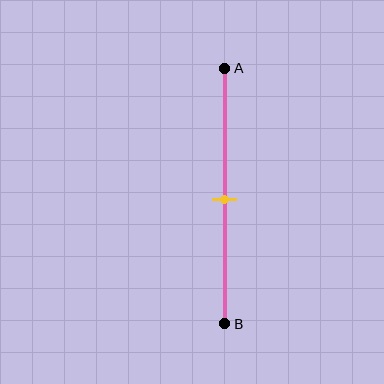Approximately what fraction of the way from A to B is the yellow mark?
The yellow mark is approximately 50% of the way from A to B.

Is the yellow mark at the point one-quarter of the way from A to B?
No, the mark is at about 50% from A, not at the 25% one-quarter point.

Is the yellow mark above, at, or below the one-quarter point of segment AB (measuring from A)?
The yellow mark is below the one-quarter point of segment AB.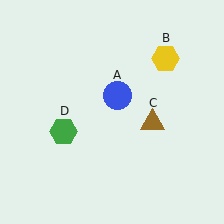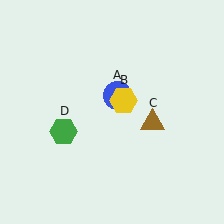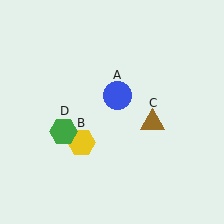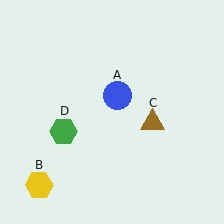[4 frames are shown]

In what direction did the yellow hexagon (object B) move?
The yellow hexagon (object B) moved down and to the left.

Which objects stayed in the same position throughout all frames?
Blue circle (object A) and brown triangle (object C) and green hexagon (object D) remained stationary.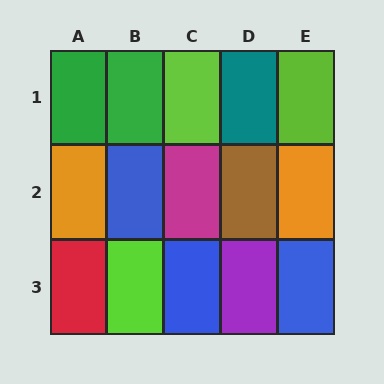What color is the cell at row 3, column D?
Purple.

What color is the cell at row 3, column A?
Red.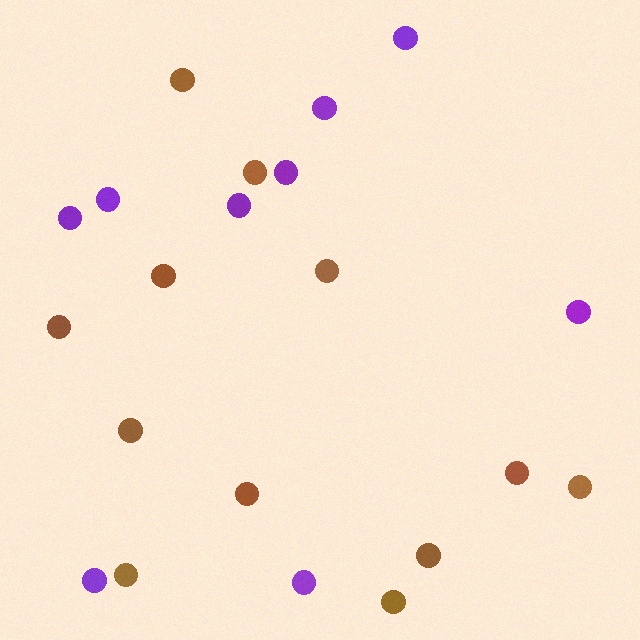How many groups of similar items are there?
There are 2 groups: one group of purple circles (9) and one group of brown circles (12).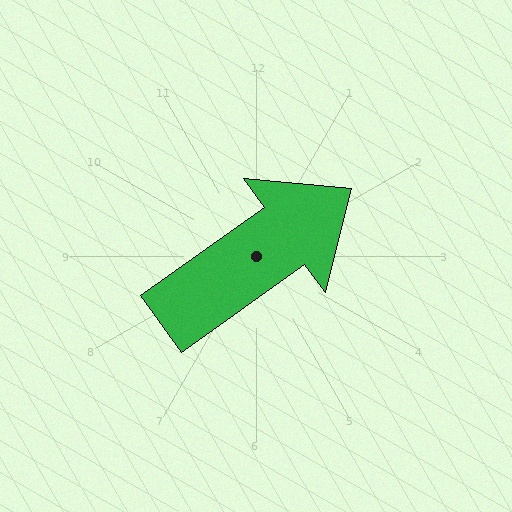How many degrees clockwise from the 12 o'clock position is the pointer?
Approximately 55 degrees.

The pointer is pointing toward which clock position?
Roughly 2 o'clock.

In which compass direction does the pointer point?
Northeast.